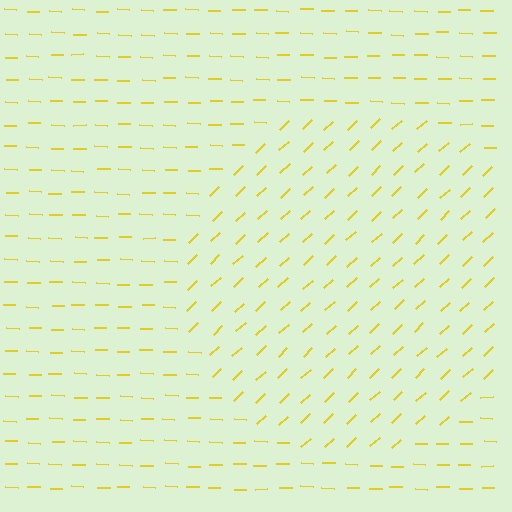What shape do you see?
I see a circle.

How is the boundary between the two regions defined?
The boundary is defined purely by a change in line orientation (approximately 45 degrees difference). All lines are the same color and thickness.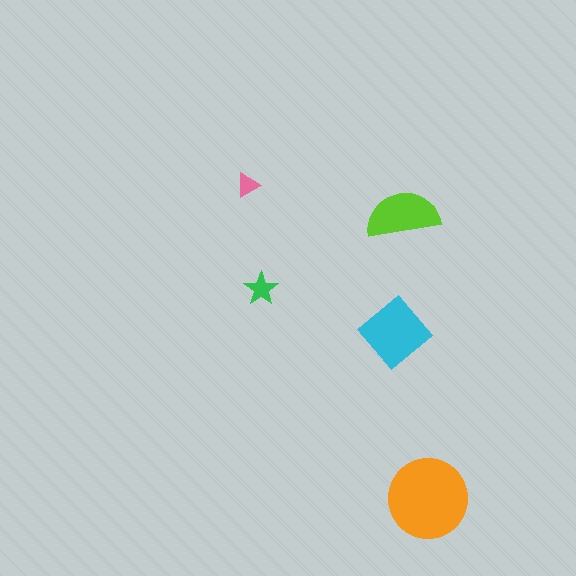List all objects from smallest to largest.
The pink triangle, the green star, the lime semicircle, the cyan diamond, the orange circle.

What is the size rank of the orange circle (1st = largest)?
1st.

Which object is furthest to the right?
The orange circle is rightmost.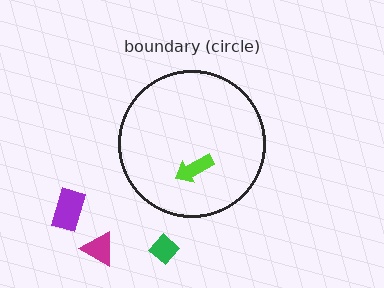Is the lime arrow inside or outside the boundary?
Inside.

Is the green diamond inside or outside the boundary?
Outside.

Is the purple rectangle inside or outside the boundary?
Outside.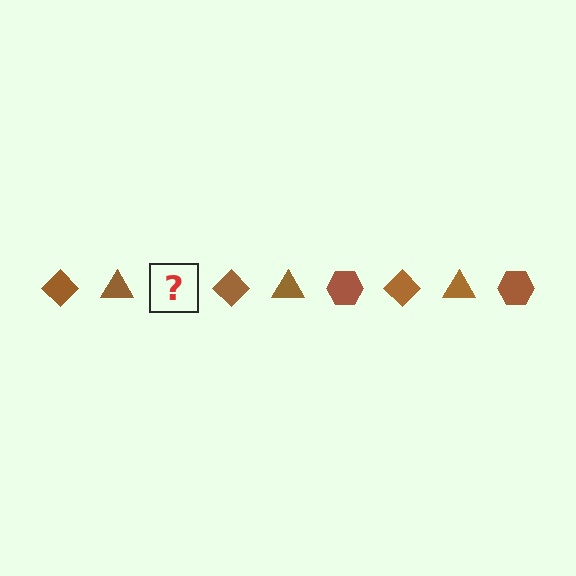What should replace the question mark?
The question mark should be replaced with a brown hexagon.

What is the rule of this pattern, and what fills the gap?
The rule is that the pattern cycles through diamond, triangle, hexagon shapes in brown. The gap should be filled with a brown hexagon.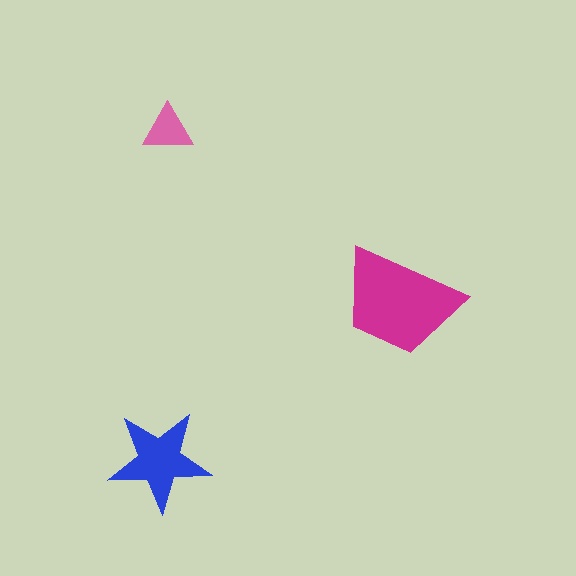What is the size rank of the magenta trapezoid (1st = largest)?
1st.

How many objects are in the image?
There are 3 objects in the image.